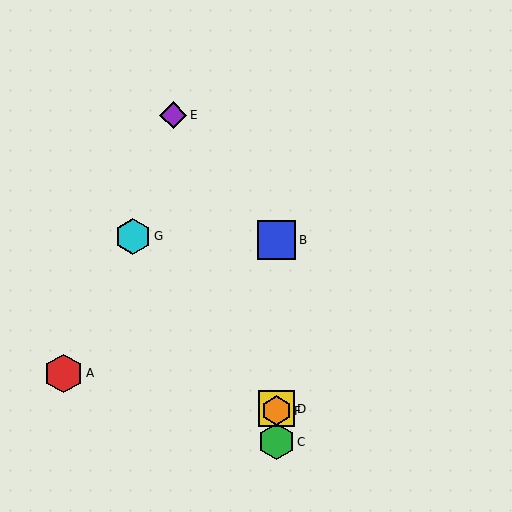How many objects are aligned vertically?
4 objects (B, C, D, F) are aligned vertically.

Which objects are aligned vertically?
Objects B, C, D, F are aligned vertically.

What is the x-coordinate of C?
Object C is at x≈276.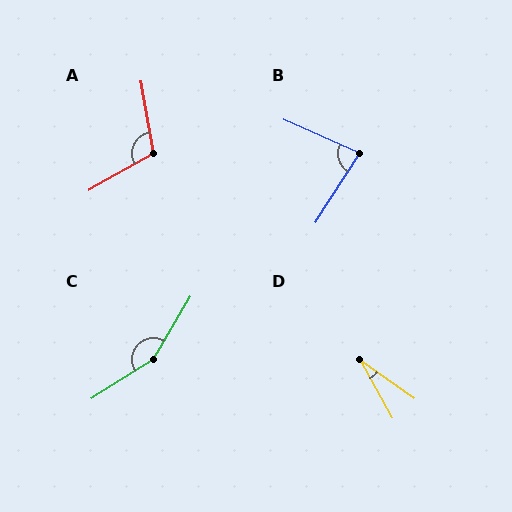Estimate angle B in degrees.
Approximately 82 degrees.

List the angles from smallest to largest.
D (26°), B (82°), A (110°), C (153°).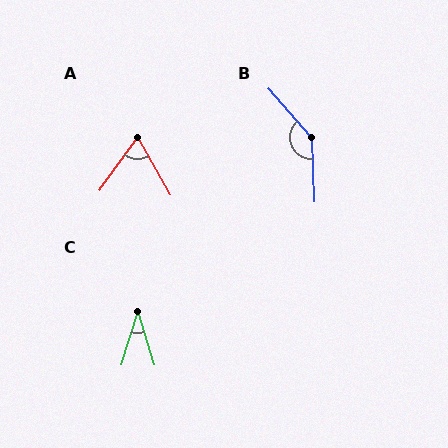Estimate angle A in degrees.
Approximately 65 degrees.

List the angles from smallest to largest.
C (34°), A (65°), B (141°).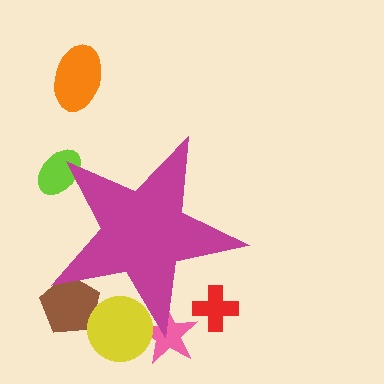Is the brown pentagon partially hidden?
Yes, the brown pentagon is partially hidden behind the magenta star.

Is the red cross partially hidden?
Yes, the red cross is partially hidden behind the magenta star.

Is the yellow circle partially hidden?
Yes, the yellow circle is partially hidden behind the magenta star.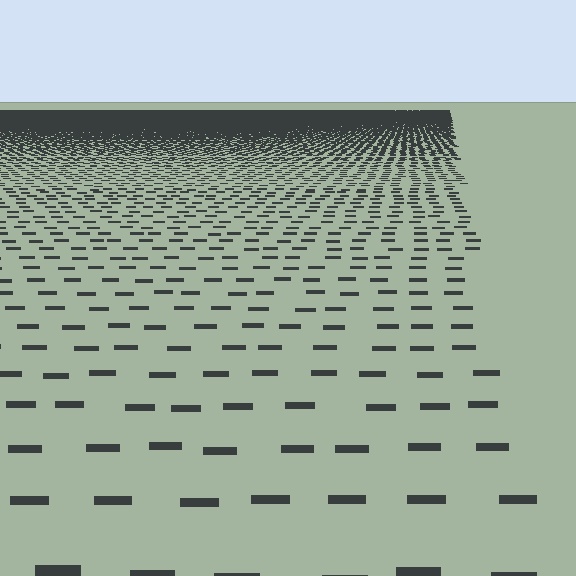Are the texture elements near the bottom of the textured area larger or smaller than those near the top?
Larger. Near the bottom, elements are closer to the viewer and appear at a bigger on-screen size.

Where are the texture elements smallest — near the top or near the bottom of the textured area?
Near the top.